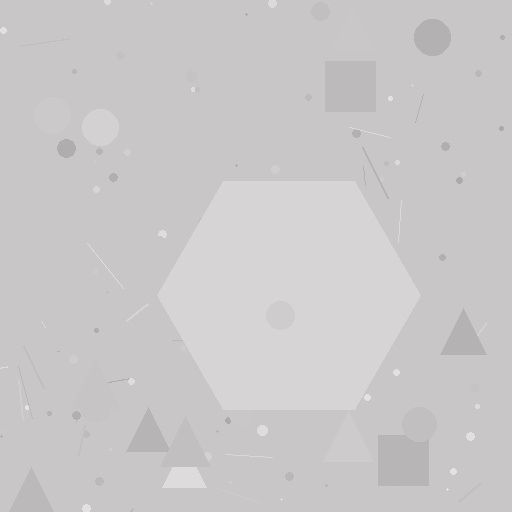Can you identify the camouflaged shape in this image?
The camouflaged shape is a hexagon.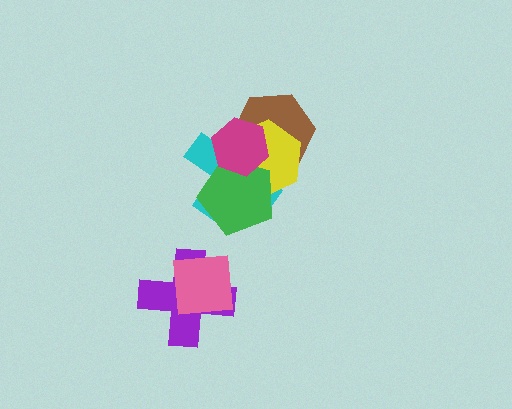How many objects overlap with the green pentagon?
4 objects overlap with the green pentagon.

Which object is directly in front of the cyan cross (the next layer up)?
The yellow hexagon is directly in front of the cyan cross.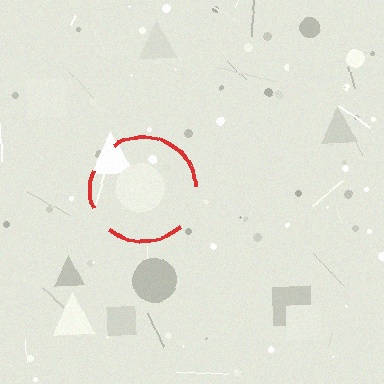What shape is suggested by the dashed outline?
The dashed outline suggests a circle.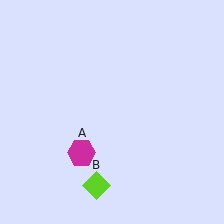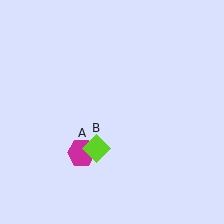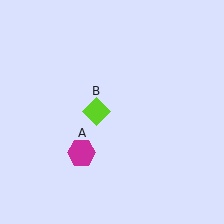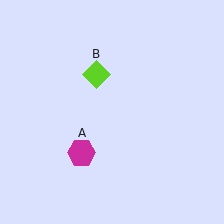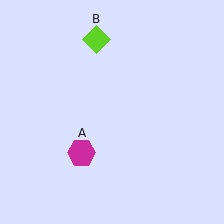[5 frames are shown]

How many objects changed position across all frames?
1 object changed position: lime diamond (object B).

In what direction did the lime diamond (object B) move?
The lime diamond (object B) moved up.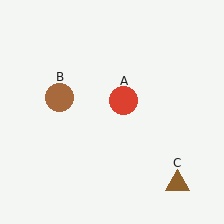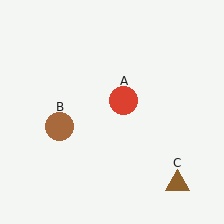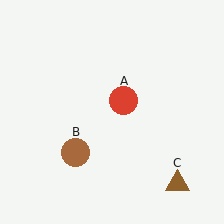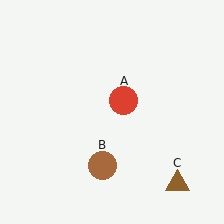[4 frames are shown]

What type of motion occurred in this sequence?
The brown circle (object B) rotated counterclockwise around the center of the scene.